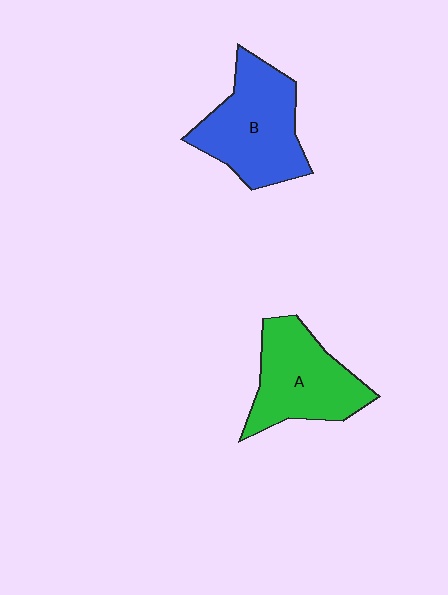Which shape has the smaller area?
Shape A (green).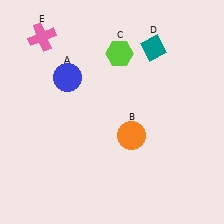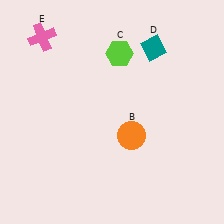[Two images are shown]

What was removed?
The blue circle (A) was removed in Image 2.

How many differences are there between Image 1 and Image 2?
There is 1 difference between the two images.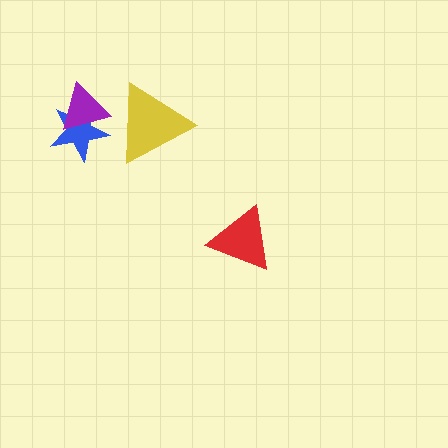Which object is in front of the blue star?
The purple triangle is in front of the blue star.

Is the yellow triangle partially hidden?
No, no other shape covers it.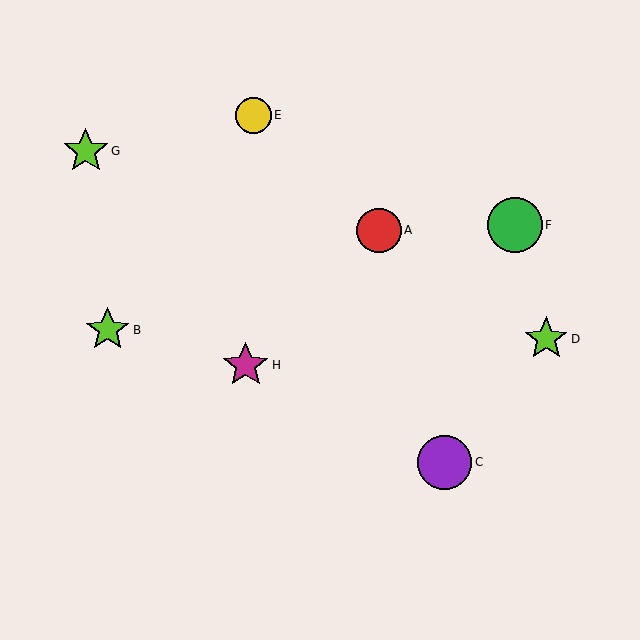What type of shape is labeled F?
Shape F is a green circle.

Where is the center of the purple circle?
The center of the purple circle is at (445, 462).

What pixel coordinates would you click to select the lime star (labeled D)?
Click at (546, 339) to select the lime star D.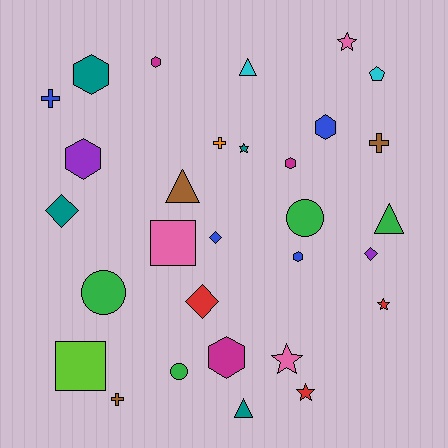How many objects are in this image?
There are 30 objects.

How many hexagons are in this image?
There are 7 hexagons.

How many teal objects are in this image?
There are 4 teal objects.